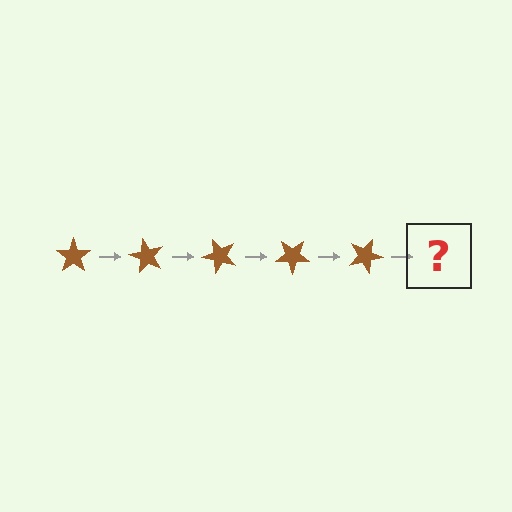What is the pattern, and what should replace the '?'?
The pattern is that the star rotates 60 degrees each step. The '?' should be a brown star rotated 300 degrees.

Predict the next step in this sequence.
The next step is a brown star rotated 300 degrees.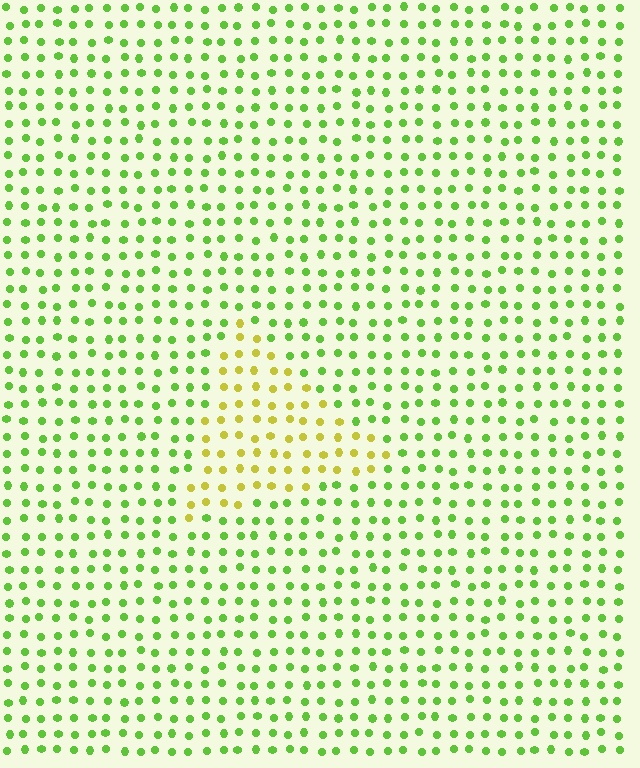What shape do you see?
I see a triangle.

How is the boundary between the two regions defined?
The boundary is defined purely by a slight shift in hue (about 44 degrees). Spacing, size, and orientation are identical on both sides.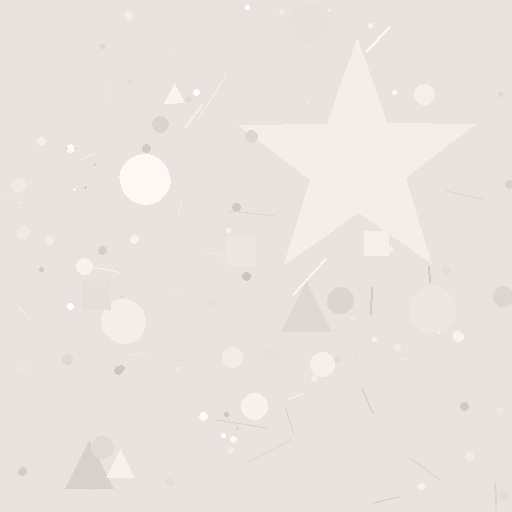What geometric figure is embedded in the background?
A star is embedded in the background.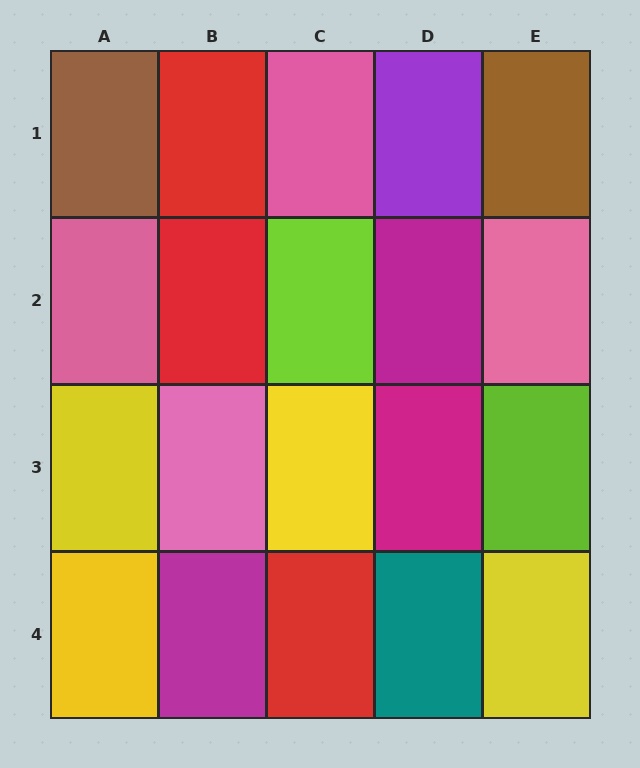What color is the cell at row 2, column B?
Red.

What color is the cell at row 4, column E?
Yellow.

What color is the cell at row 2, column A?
Pink.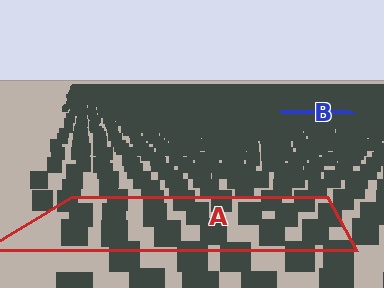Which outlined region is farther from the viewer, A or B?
Region B is farther from the viewer — the texture elements inside it appear smaller and more densely packed.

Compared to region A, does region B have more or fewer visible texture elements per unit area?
Region B has more texture elements per unit area — they are packed more densely because it is farther away.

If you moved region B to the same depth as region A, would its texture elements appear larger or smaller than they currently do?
They would appear larger. At a closer depth, the same texture elements are projected at a bigger on-screen size.